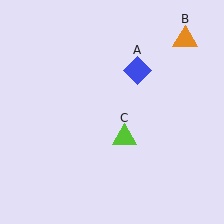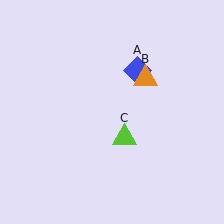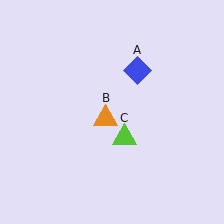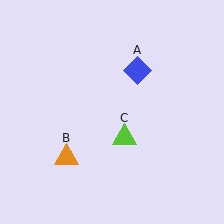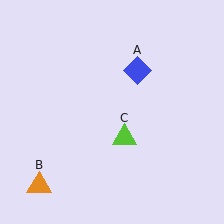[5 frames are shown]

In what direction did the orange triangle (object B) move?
The orange triangle (object B) moved down and to the left.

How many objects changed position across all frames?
1 object changed position: orange triangle (object B).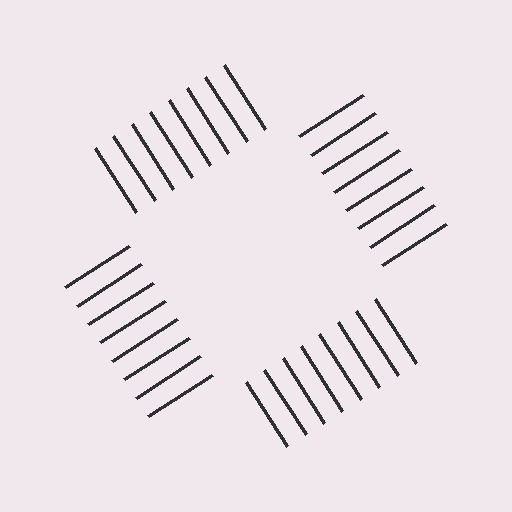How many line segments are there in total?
32 — 8 along each of the 4 edges.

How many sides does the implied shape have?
4 sides — the line-ends trace a square.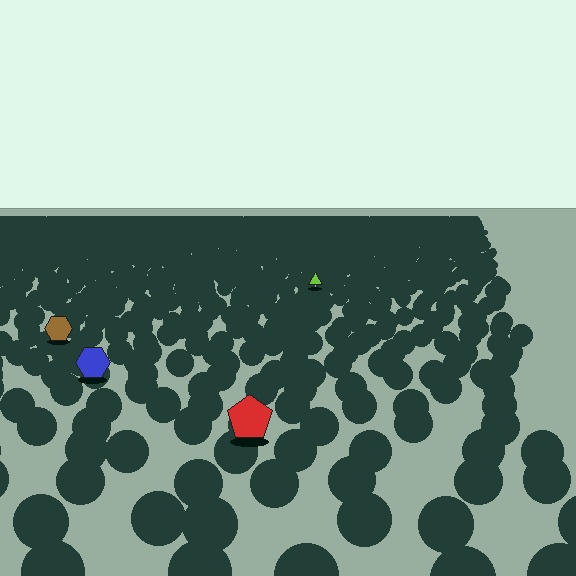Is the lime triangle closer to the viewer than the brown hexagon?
No. The brown hexagon is closer — you can tell from the texture gradient: the ground texture is coarser near it.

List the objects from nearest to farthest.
From nearest to farthest: the red pentagon, the blue hexagon, the brown hexagon, the lime triangle.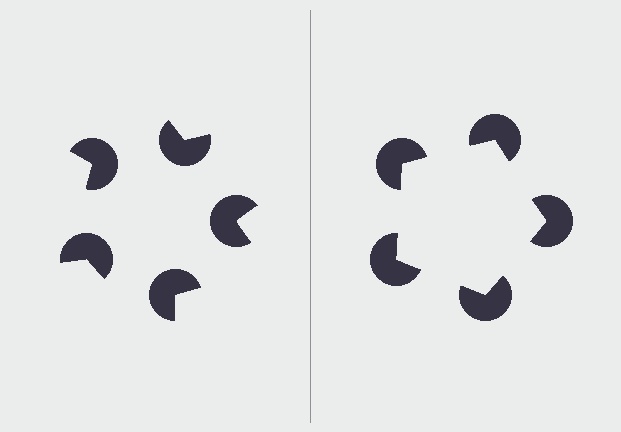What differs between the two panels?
The pac-man discs are positioned identically on both sides; only the wedge orientations differ. On the right they align to a pentagon; on the left they are misaligned.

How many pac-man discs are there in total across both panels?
10 — 5 on each side.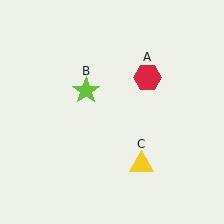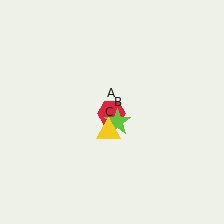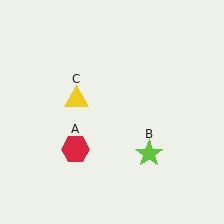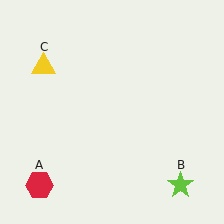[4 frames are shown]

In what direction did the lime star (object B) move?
The lime star (object B) moved down and to the right.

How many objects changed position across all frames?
3 objects changed position: red hexagon (object A), lime star (object B), yellow triangle (object C).